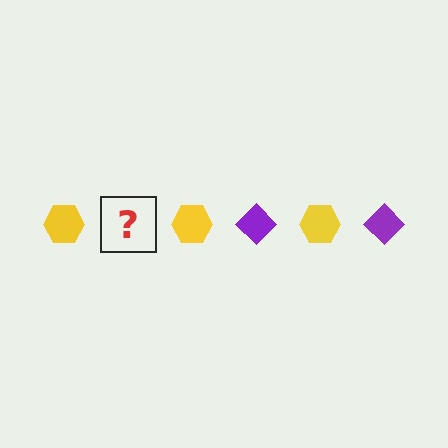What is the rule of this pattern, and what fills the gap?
The rule is that the pattern alternates between yellow hexagon and purple diamond. The gap should be filled with a purple diamond.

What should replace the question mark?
The question mark should be replaced with a purple diamond.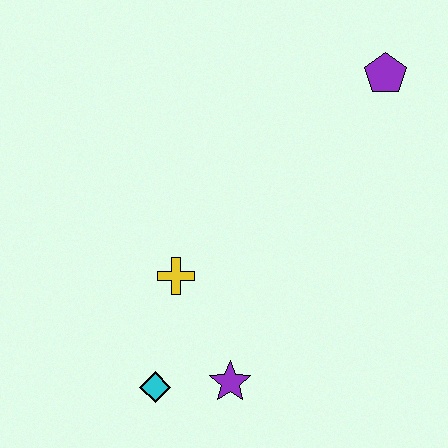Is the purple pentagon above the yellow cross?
Yes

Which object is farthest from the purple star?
The purple pentagon is farthest from the purple star.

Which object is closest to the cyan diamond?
The purple star is closest to the cyan diamond.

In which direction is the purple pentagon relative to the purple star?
The purple pentagon is above the purple star.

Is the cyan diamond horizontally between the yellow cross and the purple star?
No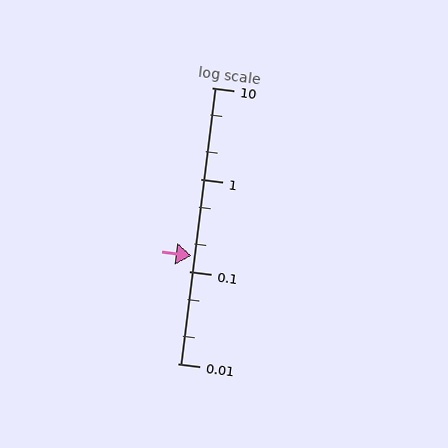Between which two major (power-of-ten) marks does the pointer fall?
The pointer is between 0.1 and 1.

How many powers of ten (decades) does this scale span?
The scale spans 3 decades, from 0.01 to 10.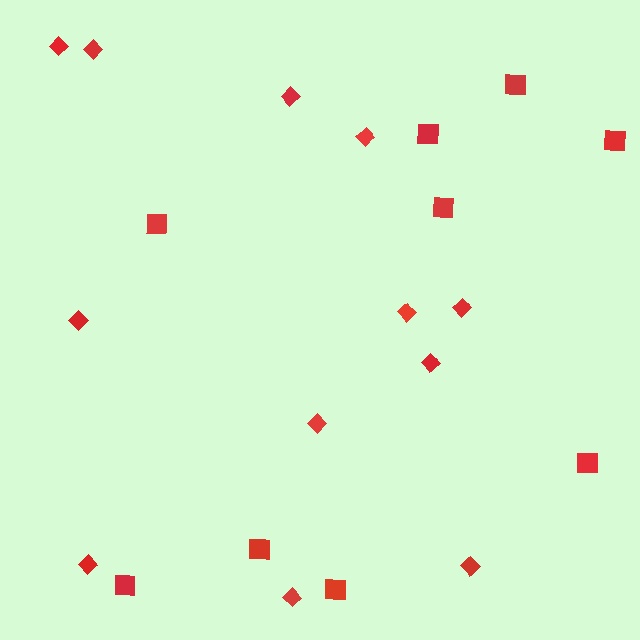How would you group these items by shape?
There are 2 groups: one group of squares (9) and one group of diamonds (12).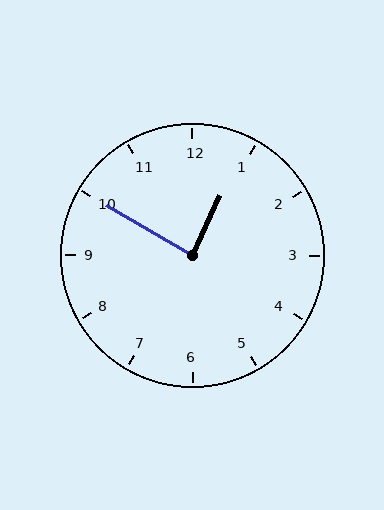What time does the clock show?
12:50.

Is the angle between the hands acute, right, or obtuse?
It is right.